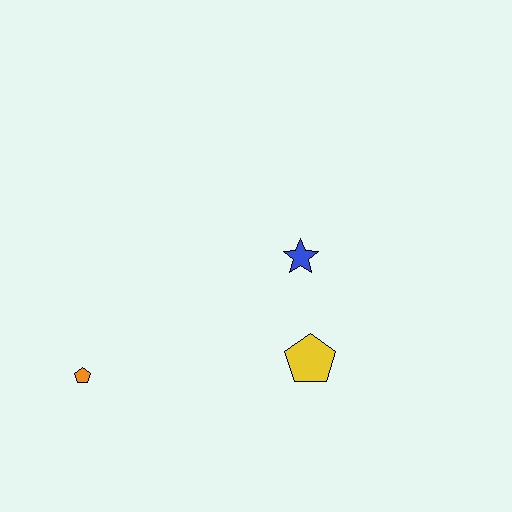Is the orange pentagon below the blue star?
Yes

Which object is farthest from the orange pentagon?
The blue star is farthest from the orange pentagon.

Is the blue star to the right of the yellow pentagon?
No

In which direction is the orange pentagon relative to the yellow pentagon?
The orange pentagon is to the left of the yellow pentagon.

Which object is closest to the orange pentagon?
The yellow pentagon is closest to the orange pentagon.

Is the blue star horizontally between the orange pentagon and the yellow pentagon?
Yes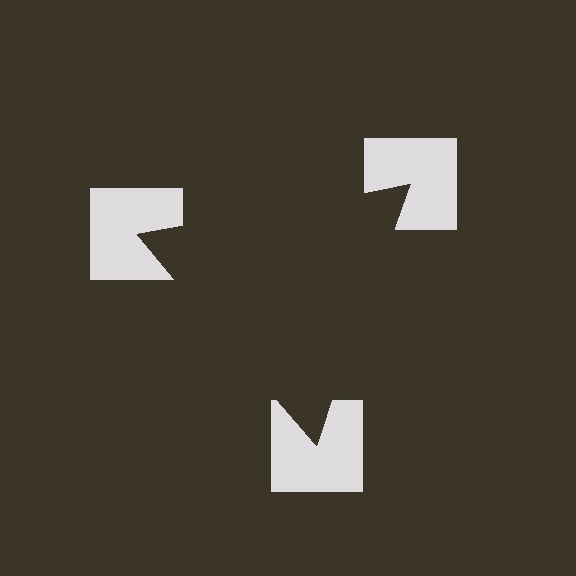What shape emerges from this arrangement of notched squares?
An illusory triangle — its edges are inferred from the aligned wedge cuts in the notched squares, not physically drawn.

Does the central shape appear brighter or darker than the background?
It typically appears slightly darker than the background, even though no actual brightness change is drawn.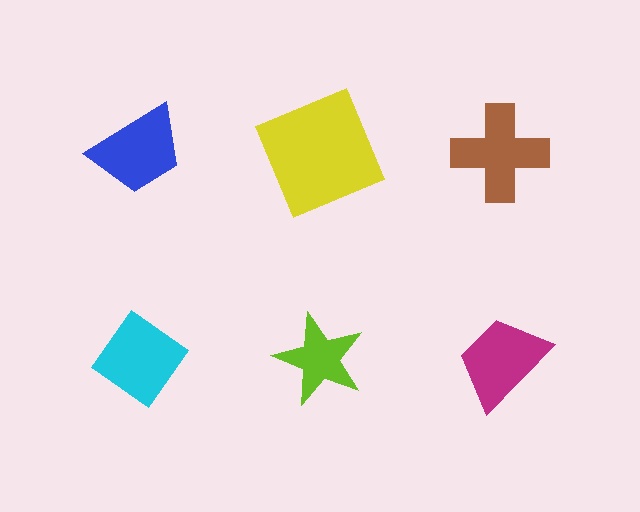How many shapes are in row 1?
3 shapes.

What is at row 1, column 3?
A brown cross.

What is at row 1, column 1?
A blue trapezoid.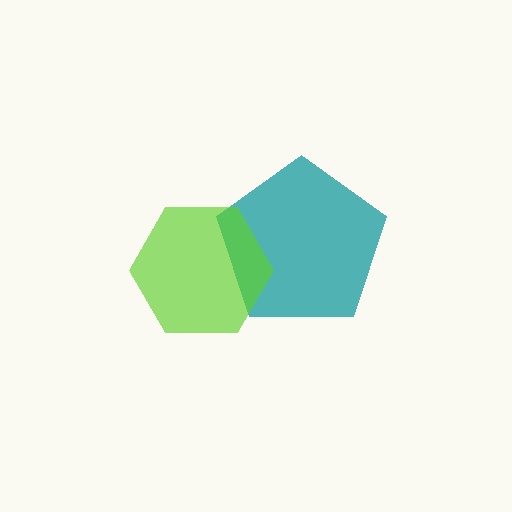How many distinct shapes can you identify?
There are 2 distinct shapes: a teal pentagon, a lime hexagon.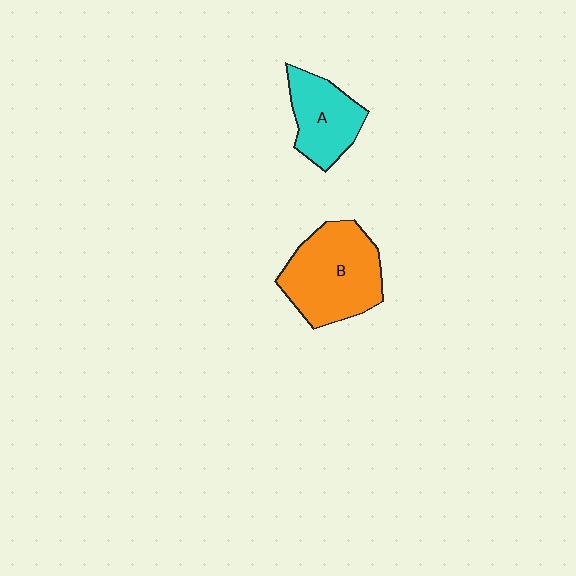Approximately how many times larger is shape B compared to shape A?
Approximately 1.6 times.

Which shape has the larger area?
Shape B (orange).